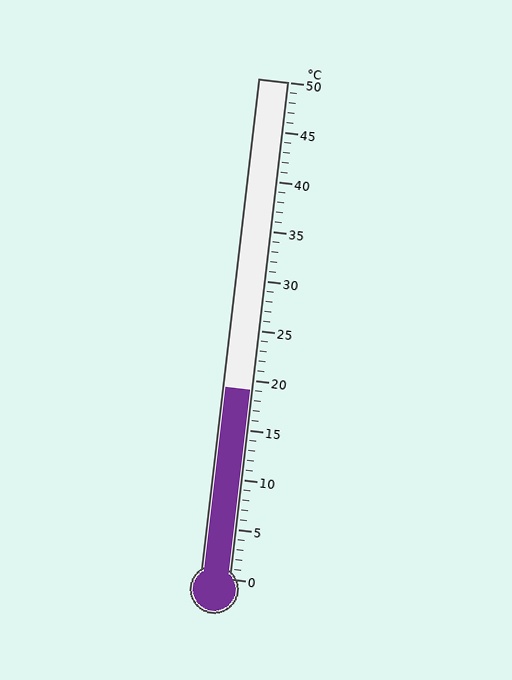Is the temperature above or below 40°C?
The temperature is below 40°C.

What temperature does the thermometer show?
The thermometer shows approximately 19°C.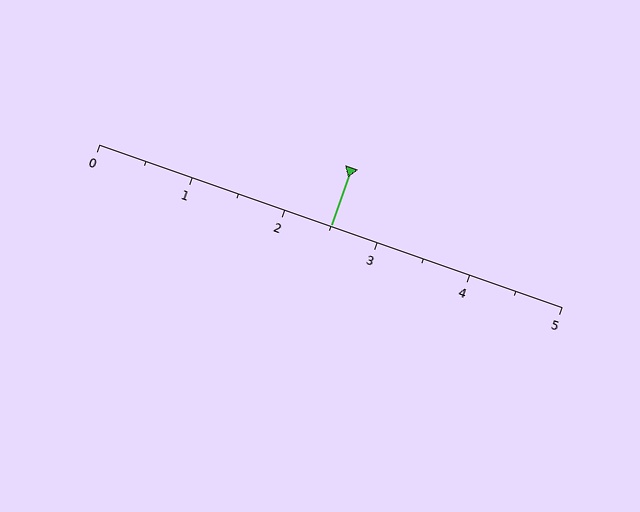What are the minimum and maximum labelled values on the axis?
The axis runs from 0 to 5.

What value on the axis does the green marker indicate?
The marker indicates approximately 2.5.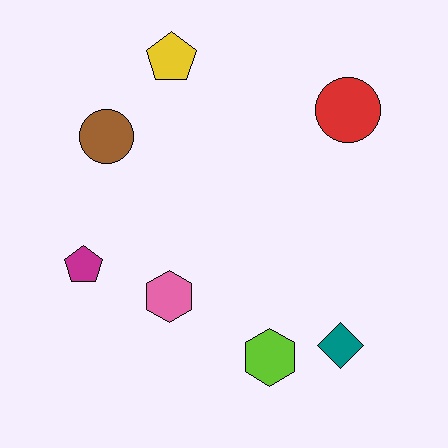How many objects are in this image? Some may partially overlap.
There are 7 objects.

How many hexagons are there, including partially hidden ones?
There are 2 hexagons.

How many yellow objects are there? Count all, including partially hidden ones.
There is 1 yellow object.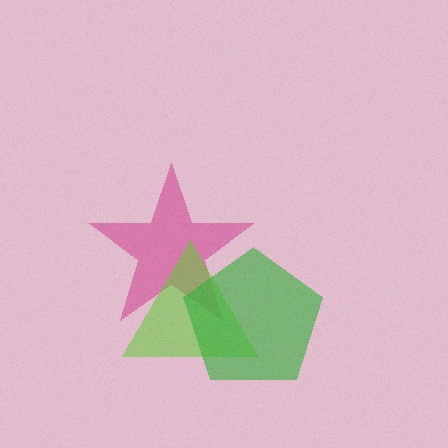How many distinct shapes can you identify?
There are 3 distinct shapes: a magenta star, a lime triangle, a green pentagon.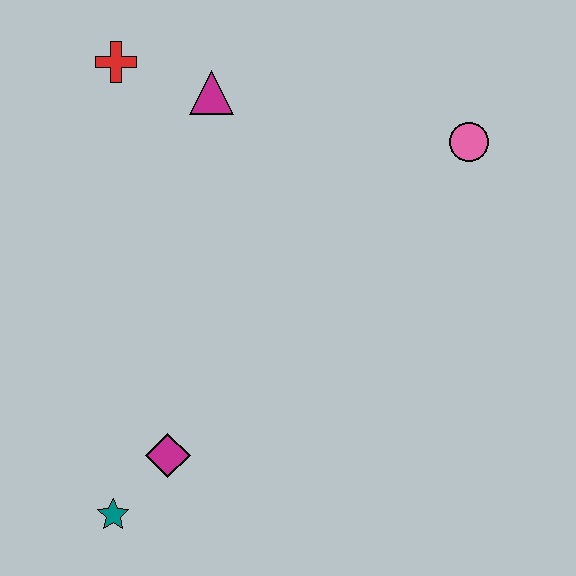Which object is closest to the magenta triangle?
The red cross is closest to the magenta triangle.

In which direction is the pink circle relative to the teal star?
The pink circle is above the teal star.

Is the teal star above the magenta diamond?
No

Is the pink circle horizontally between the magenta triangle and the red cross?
No